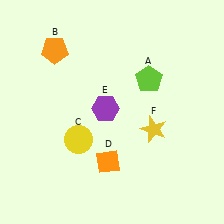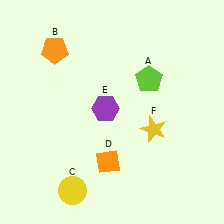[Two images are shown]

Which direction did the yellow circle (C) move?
The yellow circle (C) moved down.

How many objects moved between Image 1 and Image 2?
1 object moved between the two images.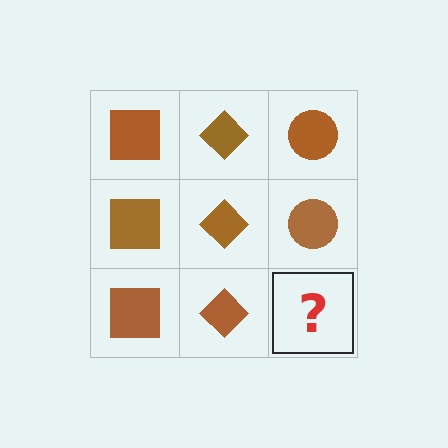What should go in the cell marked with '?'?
The missing cell should contain a brown circle.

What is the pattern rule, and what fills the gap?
The rule is that each column has a consistent shape. The gap should be filled with a brown circle.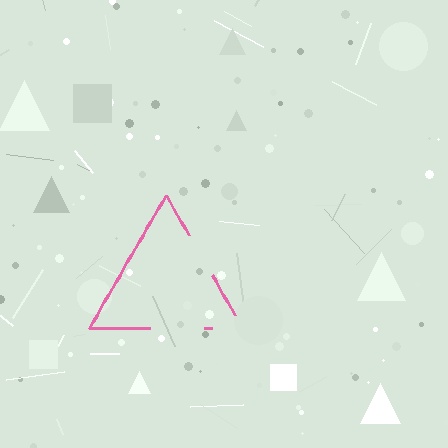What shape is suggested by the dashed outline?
The dashed outline suggests a triangle.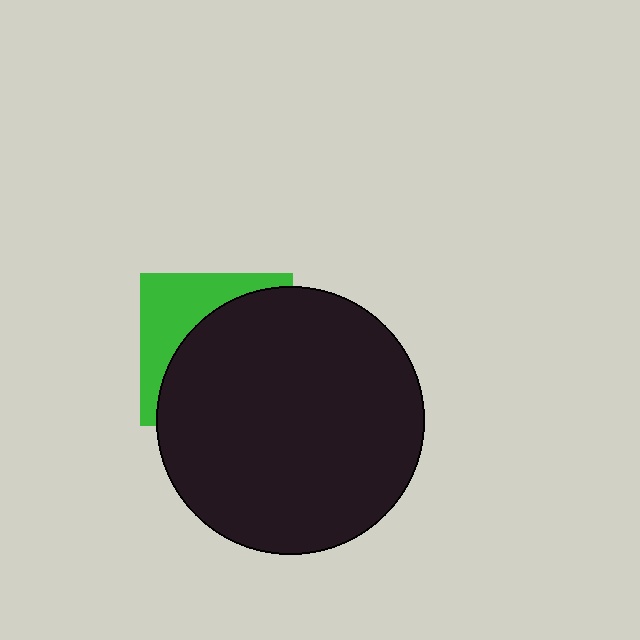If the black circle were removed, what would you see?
You would see the complete green square.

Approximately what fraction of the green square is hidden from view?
Roughly 65% of the green square is hidden behind the black circle.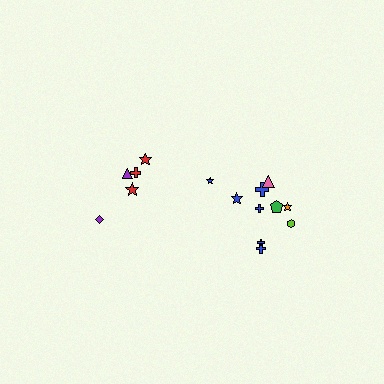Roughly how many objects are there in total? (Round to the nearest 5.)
Roughly 15 objects in total.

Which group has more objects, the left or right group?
The right group.